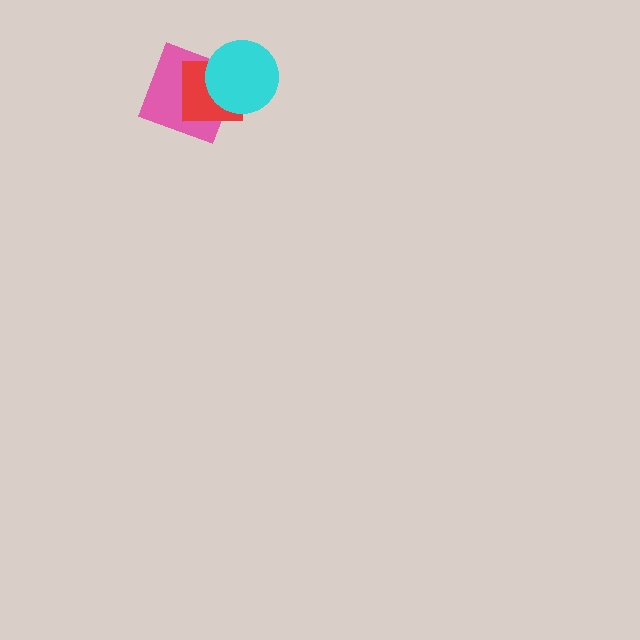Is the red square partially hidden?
Yes, it is partially covered by another shape.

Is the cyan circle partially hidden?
No, no other shape covers it.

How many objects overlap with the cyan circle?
2 objects overlap with the cyan circle.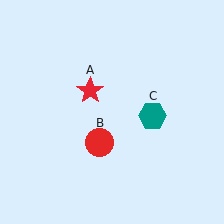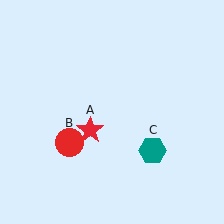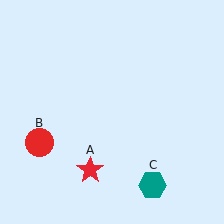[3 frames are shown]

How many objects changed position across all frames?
3 objects changed position: red star (object A), red circle (object B), teal hexagon (object C).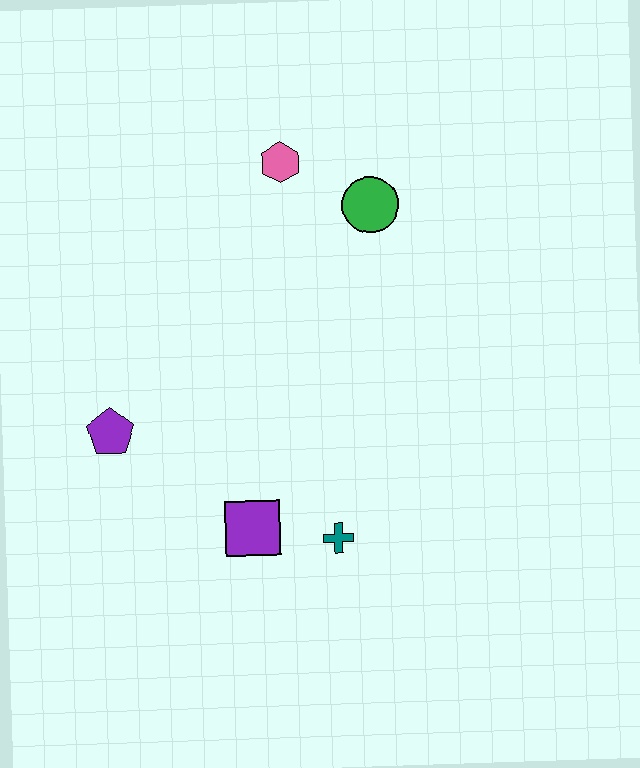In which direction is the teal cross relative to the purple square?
The teal cross is to the right of the purple square.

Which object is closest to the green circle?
The pink hexagon is closest to the green circle.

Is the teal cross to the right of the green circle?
No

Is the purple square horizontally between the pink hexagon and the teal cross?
No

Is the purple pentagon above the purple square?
Yes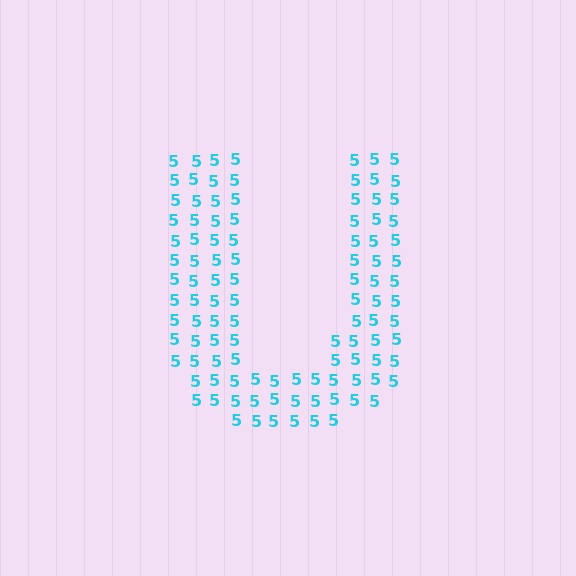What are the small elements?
The small elements are digit 5's.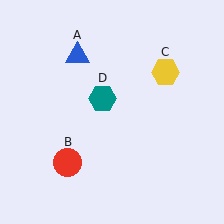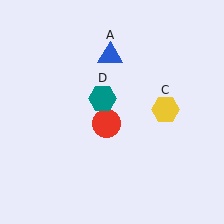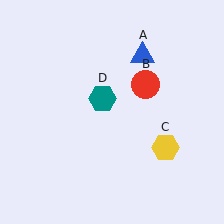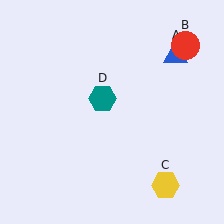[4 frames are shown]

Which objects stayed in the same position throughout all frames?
Teal hexagon (object D) remained stationary.